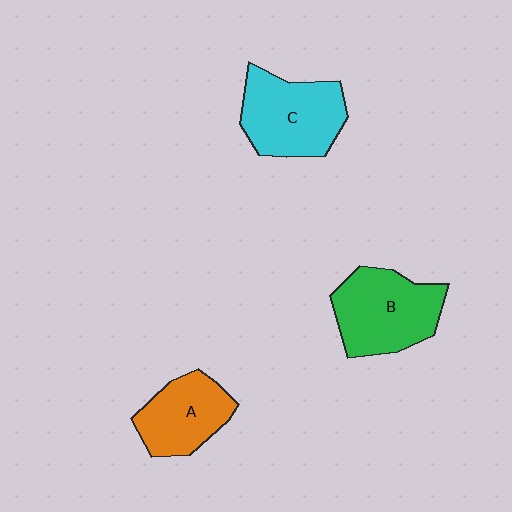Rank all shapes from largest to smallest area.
From largest to smallest: B (green), C (cyan), A (orange).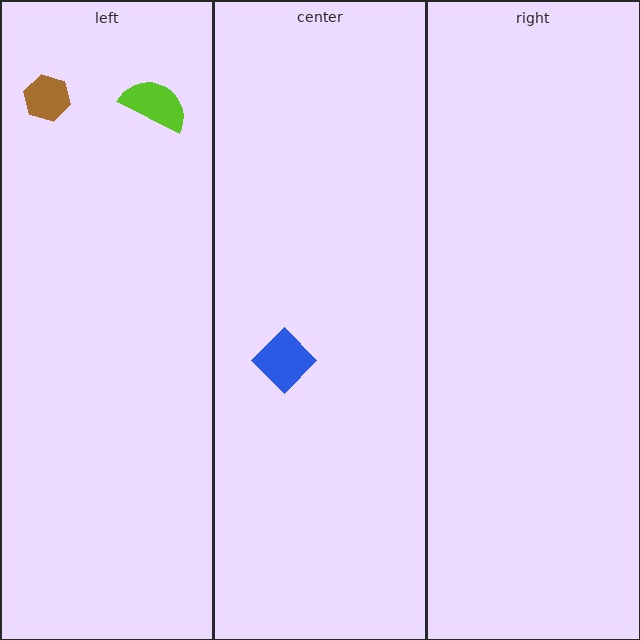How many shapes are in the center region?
1.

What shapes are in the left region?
The lime semicircle, the brown hexagon.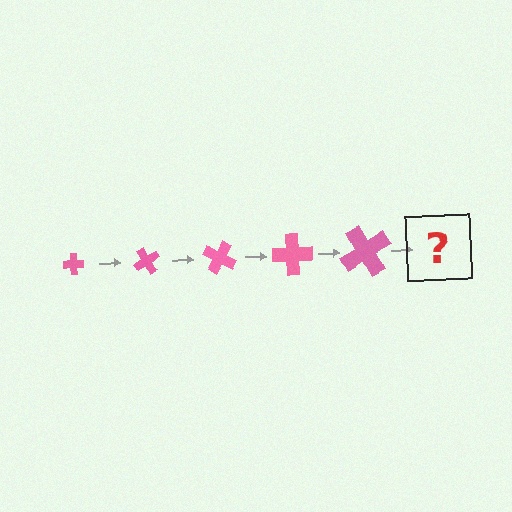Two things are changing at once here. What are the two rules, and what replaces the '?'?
The two rules are that the cross grows larger each step and it rotates 60 degrees each step. The '?' should be a cross, larger than the previous one and rotated 300 degrees from the start.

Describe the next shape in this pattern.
It should be a cross, larger than the previous one and rotated 300 degrees from the start.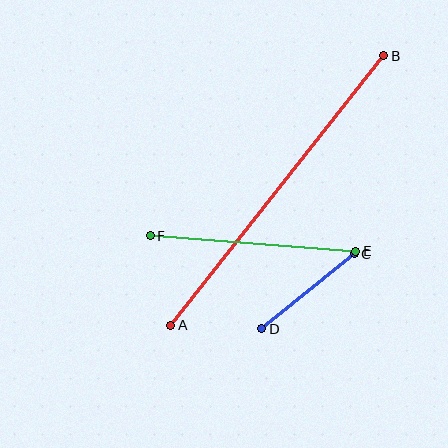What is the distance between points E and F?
The distance is approximately 206 pixels.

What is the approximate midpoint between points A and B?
The midpoint is at approximately (277, 190) pixels.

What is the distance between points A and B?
The distance is approximately 343 pixels.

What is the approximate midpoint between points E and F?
The midpoint is at approximately (253, 243) pixels.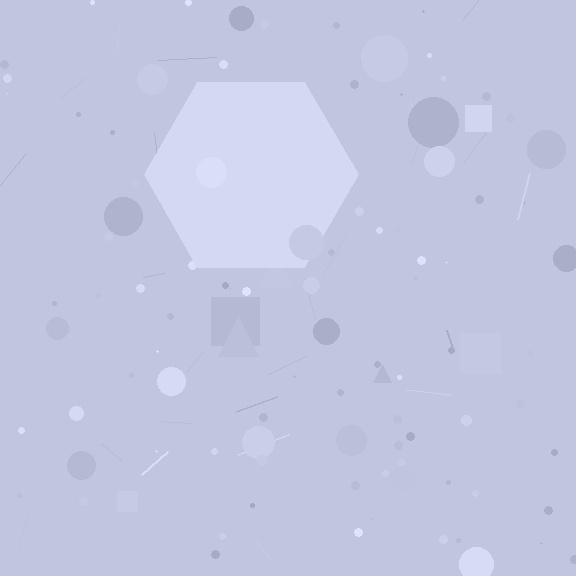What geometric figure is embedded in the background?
A hexagon is embedded in the background.